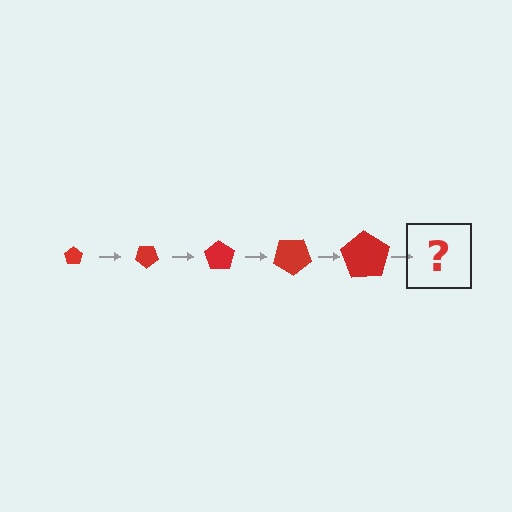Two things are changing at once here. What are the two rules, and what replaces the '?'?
The two rules are that the pentagon grows larger each step and it rotates 35 degrees each step. The '?' should be a pentagon, larger than the previous one and rotated 175 degrees from the start.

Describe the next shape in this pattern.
It should be a pentagon, larger than the previous one and rotated 175 degrees from the start.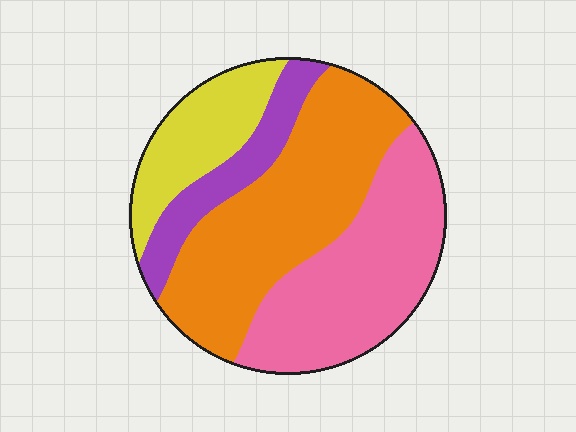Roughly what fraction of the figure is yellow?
Yellow takes up about one sixth (1/6) of the figure.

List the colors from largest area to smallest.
From largest to smallest: orange, pink, yellow, purple.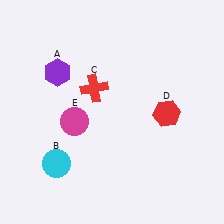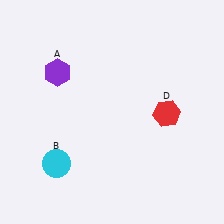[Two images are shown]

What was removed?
The magenta circle (E), the red cross (C) were removed in Image 2.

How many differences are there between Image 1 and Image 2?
There are 2 differences between the two images.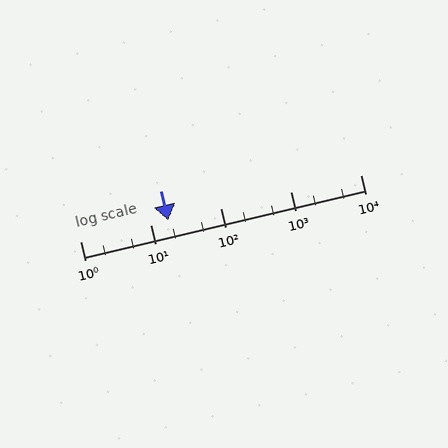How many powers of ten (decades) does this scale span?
The scale spans 4 decades, from 1 to 10000.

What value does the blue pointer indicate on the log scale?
The pointer indicates approximately 18.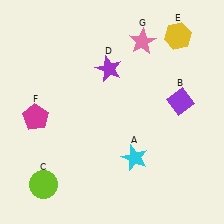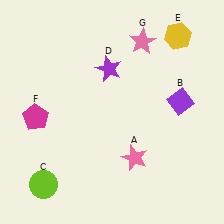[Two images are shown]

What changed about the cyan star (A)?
In Image 1, A is cyan. In Image 2, it changed to pink.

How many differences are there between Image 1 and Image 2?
There is 1 difference between the two images.